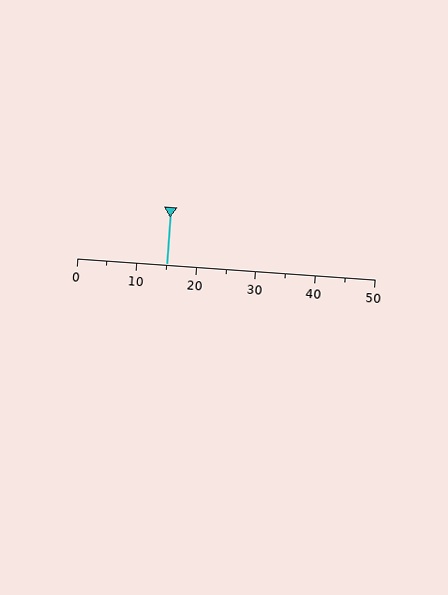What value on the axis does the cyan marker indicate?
The marker indicates approximately 15.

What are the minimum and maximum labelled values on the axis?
The axis runs from 0 to 50.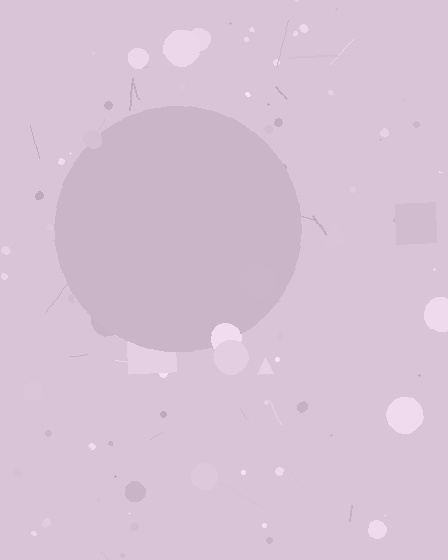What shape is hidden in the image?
A circle is hidden in the image.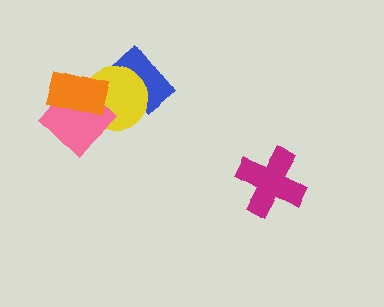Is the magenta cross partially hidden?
No, no other shape covers it.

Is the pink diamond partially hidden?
Yes, it is partially covered by another shape.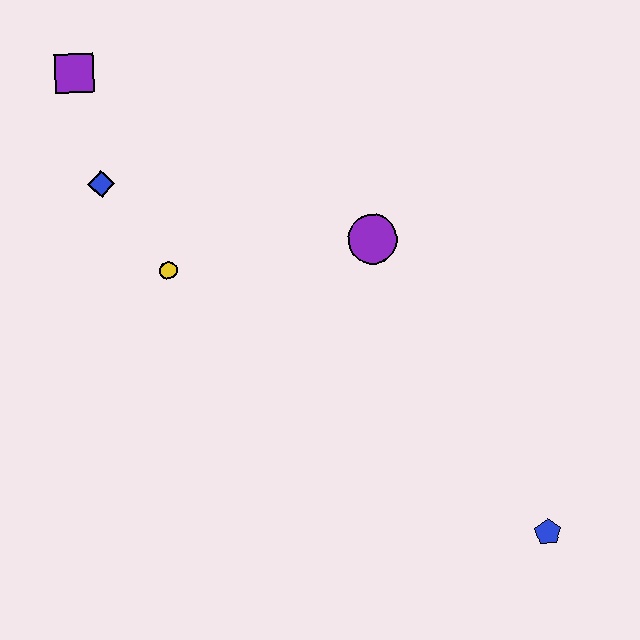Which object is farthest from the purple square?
The blue pentagon is farthest from the purple square.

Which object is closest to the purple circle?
The yellow circle is closest to the purple circle.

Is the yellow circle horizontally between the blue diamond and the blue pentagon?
Yes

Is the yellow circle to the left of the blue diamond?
No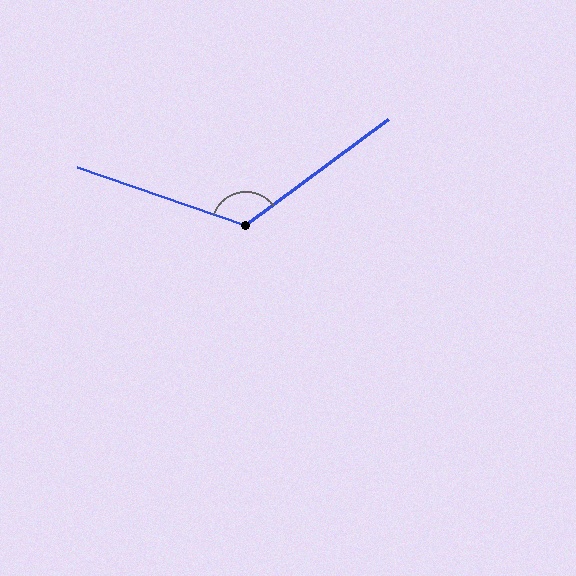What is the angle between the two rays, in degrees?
Approximately 124 degrees.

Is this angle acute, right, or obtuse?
It is obtuse.